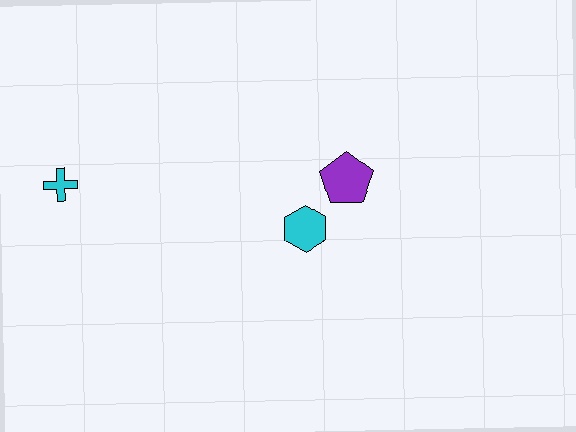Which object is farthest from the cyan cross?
The purple pentagon is farthest from the cyan cross.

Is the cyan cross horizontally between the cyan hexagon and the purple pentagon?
No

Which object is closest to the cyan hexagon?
The purple pentagon is closest to the cyan hexagon.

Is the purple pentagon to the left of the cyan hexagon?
No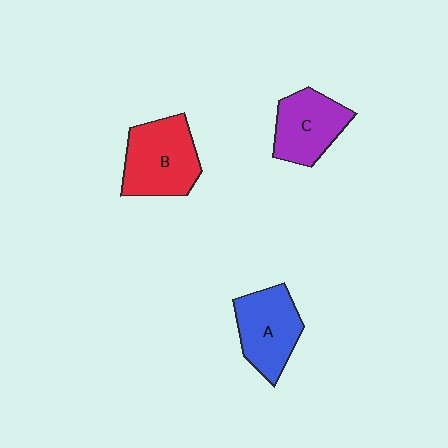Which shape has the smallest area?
Shape C (purple).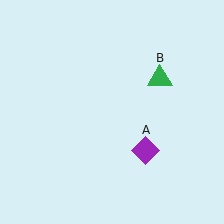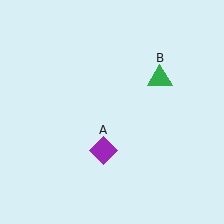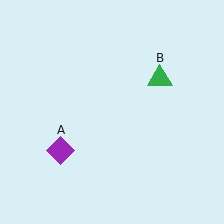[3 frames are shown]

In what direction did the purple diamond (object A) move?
The purple diamond (object A) moved left.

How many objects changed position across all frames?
1 object changed position: purple diamond (object A).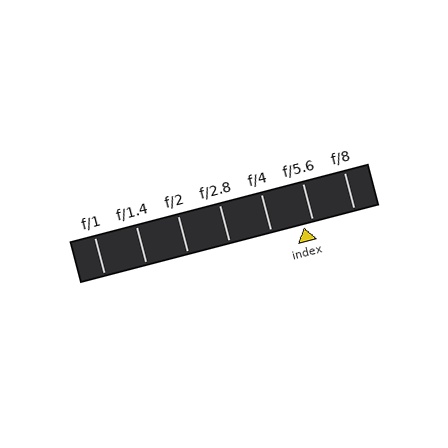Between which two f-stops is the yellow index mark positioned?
The index mark is between f/4 and f/5.6.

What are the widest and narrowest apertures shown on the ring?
The widest aperture shown is f/1 and the narrowest is f/8.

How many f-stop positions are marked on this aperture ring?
There are 7 f-stop positions marked.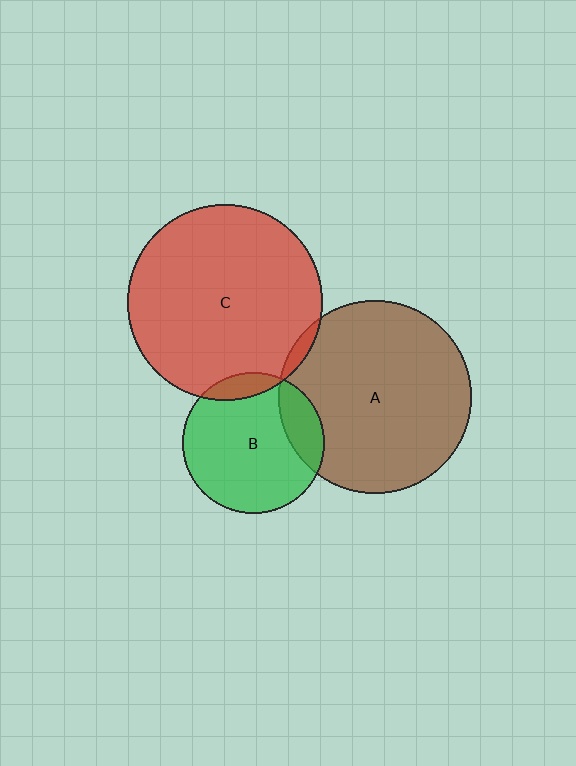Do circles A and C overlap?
Yes.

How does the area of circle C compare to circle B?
Approximately 1.9 times.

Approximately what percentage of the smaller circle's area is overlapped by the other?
Approximately 5%.